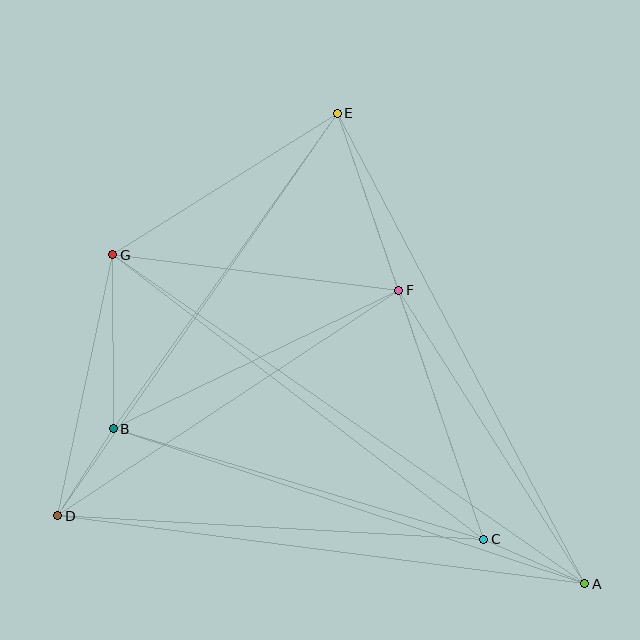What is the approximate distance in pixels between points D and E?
The distance between D and E is approximately 490 pixels.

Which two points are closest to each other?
Points B and D are closest to each other.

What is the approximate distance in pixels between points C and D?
The distance between C and D is approximately 427 pixels.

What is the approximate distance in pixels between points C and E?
The distance between C and E is approximately 450 pixels.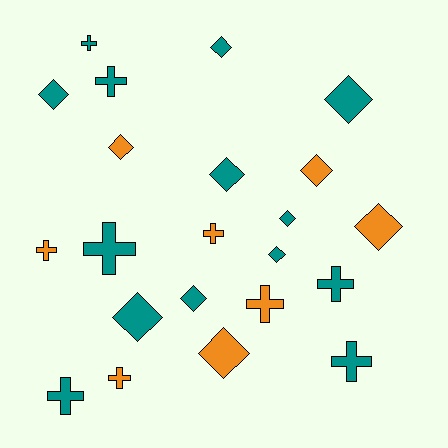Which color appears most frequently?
Teal, with 14 objects.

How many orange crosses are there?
There are 4 orange crosses.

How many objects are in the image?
There are 22 objects.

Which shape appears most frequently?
Diamond, with 12 objects.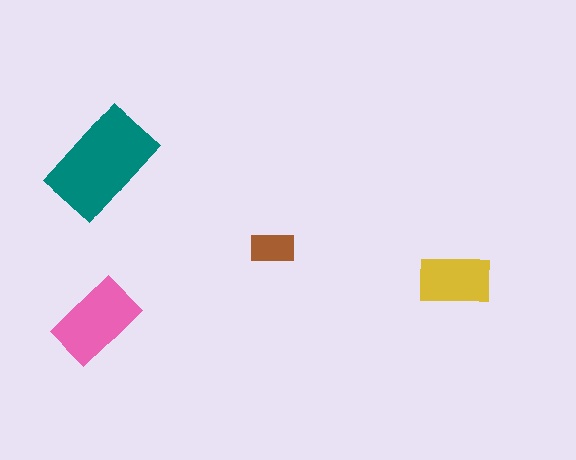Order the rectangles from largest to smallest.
the teal one, the pink one, the yellow one, the brown one.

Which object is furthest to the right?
The yellow rectangle is rightmost.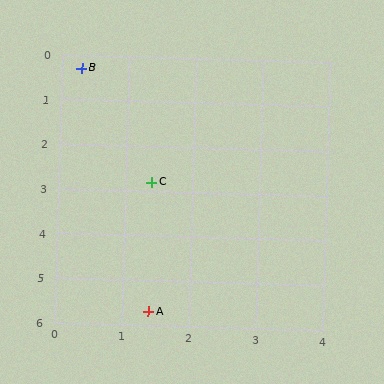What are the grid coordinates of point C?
Point C is at approximately (1.4, 2.8).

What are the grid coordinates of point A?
Point A is at approximately (1.4, 5.7).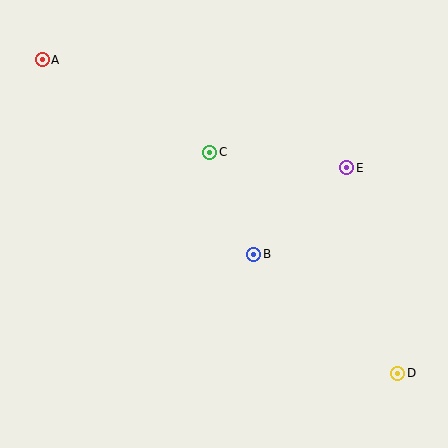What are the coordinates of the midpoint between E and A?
The midpoint between E and A is at (195, 114).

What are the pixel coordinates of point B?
Point B is at (254, 254).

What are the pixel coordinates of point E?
Point E is at (347, 168).